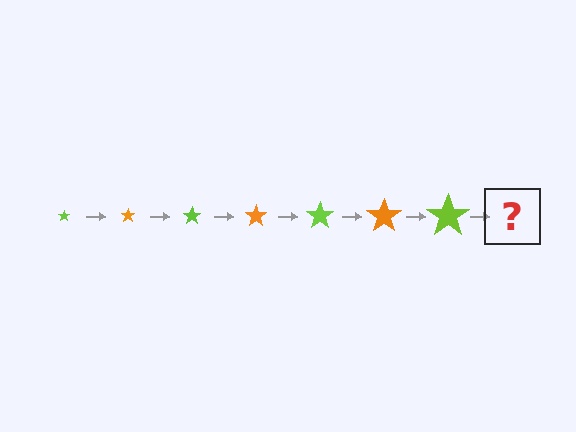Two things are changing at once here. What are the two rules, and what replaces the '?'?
The two rules are that the star grows larger each step and the color cycles through lime and orange. The '?' should be an orange star, larger than the previous one.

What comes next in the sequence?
The next element should be an orange star, larger than the previous one.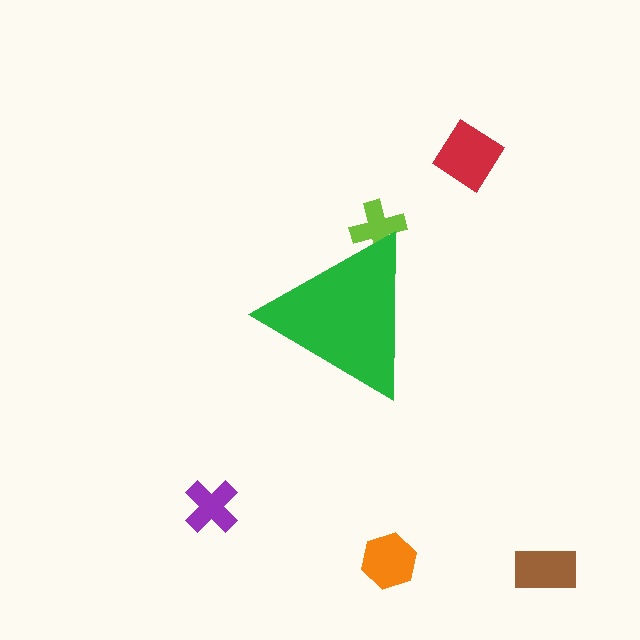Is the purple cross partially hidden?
No, the purple cross is fully visible.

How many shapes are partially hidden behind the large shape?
1 shape is partially hidden.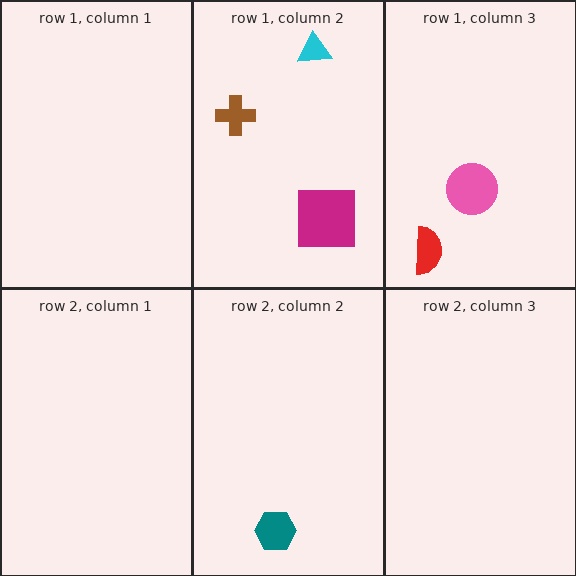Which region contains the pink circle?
The row 1, column 3 region.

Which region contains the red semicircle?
The row 1, column 3 region.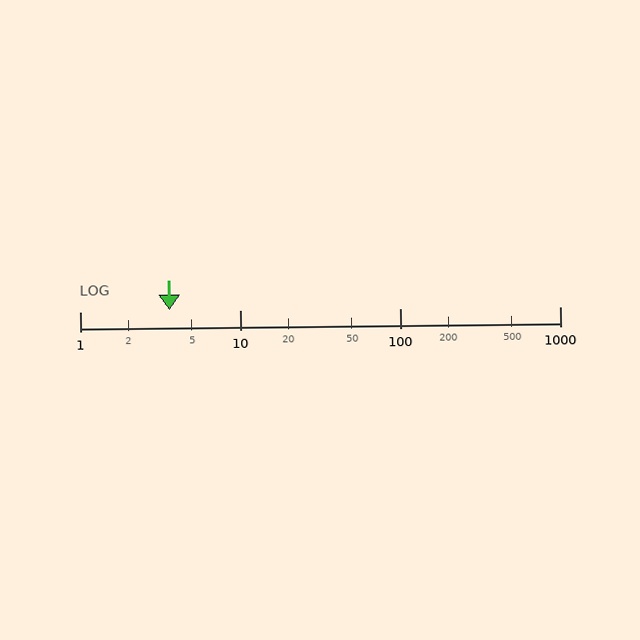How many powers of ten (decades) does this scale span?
The scale spans 3 decades, from 1 to 1000.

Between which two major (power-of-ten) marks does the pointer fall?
The pointer is between 1 and 10.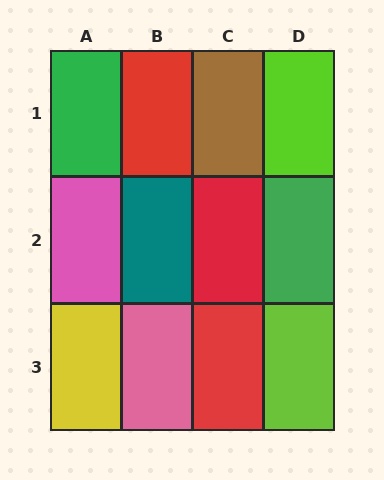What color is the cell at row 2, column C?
Red.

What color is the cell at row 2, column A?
Pink.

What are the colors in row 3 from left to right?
Yellow, pink, red, lime.